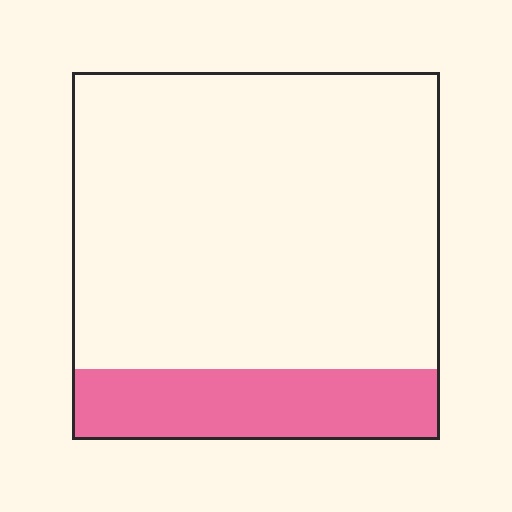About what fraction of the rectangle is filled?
About one fifth (1/5).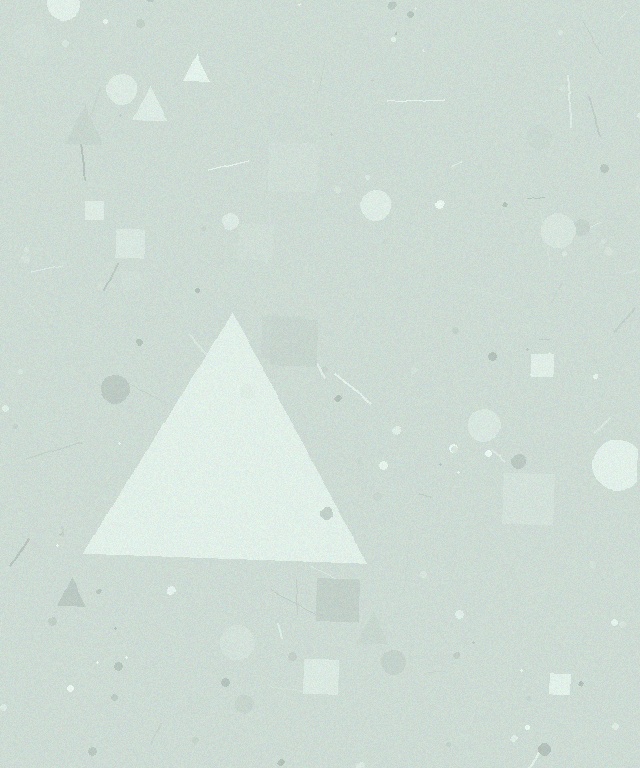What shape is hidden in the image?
A triangle is hidden in the image.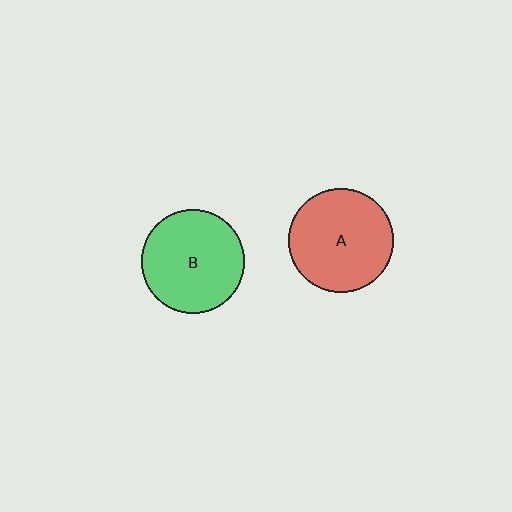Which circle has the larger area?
Circle A (red).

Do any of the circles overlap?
No, none of the circles overlap.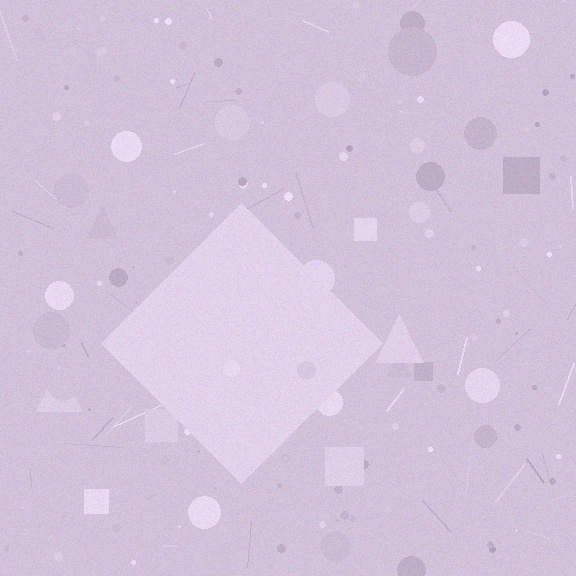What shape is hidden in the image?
A diamond is hidden in the image.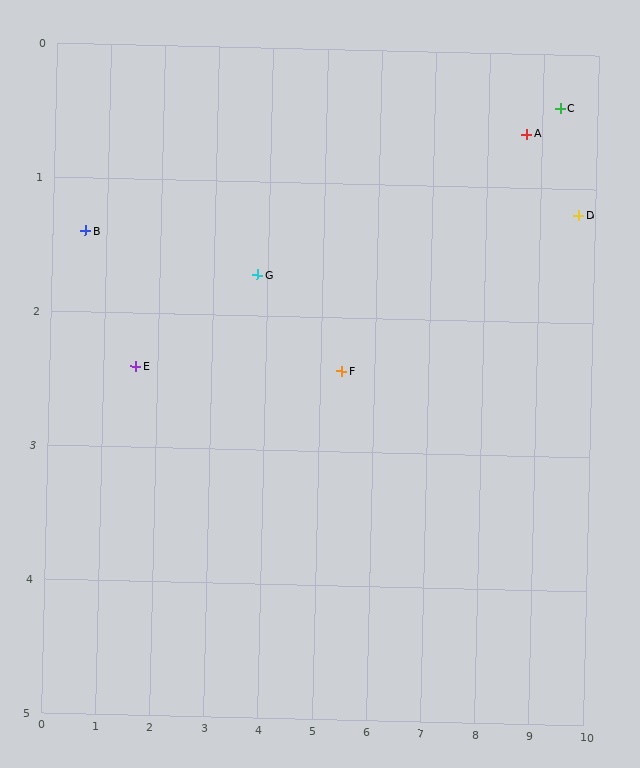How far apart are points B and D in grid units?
Points B and D are about 9.1 grid units apart.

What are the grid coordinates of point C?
Point C is at approximately (9.3, 0.4).